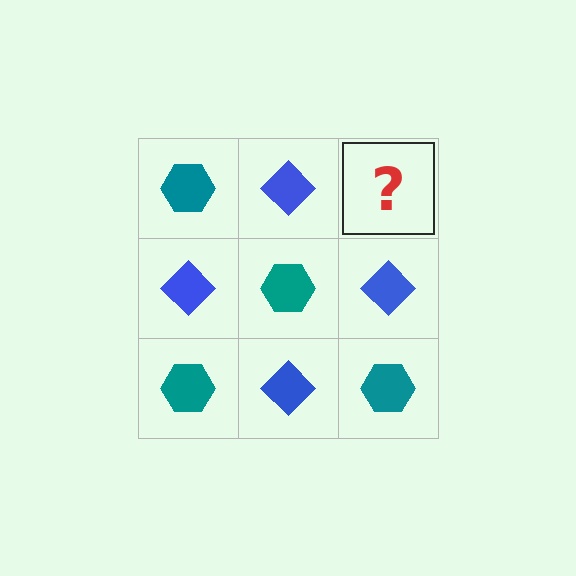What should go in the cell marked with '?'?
The missing cell should contain a teal hexagon.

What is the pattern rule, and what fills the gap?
The rule is that it alternates teal hexagon and blue diamond in a checkerboard pattern. The gap should be filled with a teal hexagon.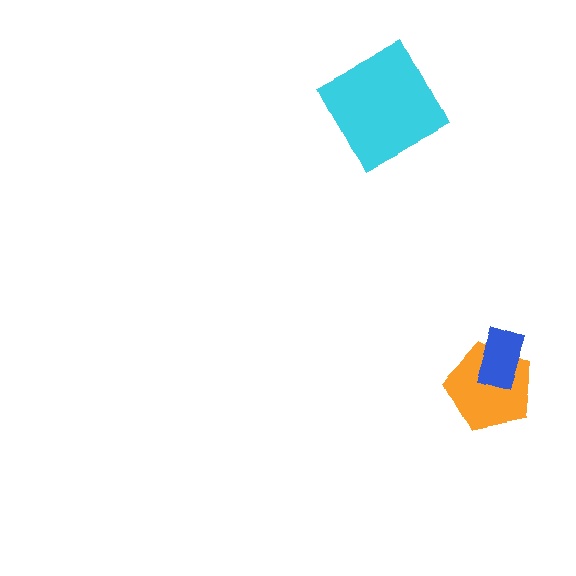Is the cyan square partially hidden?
No, no other shape covers it.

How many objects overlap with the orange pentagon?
1 object overlaps with the orange pentagon.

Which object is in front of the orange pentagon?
The blue rectangle is in front of the orange pentagon.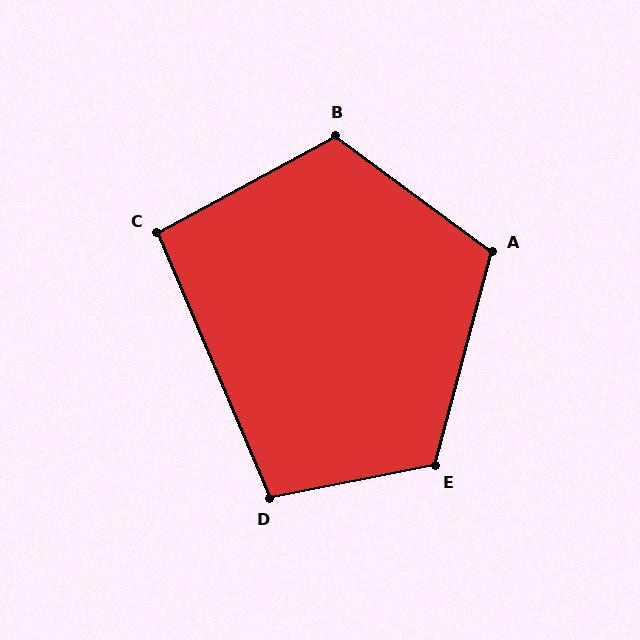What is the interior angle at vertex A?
Approximately 112 degrees (obtuse).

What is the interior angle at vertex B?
Approximately 115 degrees (obtuse).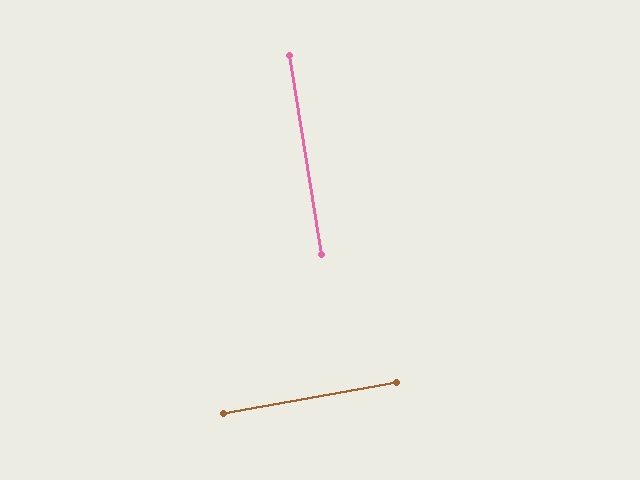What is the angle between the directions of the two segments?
Approximately 89 degrees.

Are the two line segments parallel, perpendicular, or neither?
Perpendicular — they meet at approximately 89°.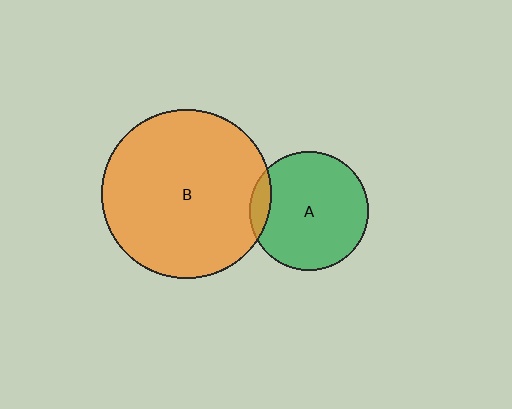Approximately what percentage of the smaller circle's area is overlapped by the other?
Approximately 10%.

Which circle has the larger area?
Circle B (orange).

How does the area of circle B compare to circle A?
Approximately 2.0 times.